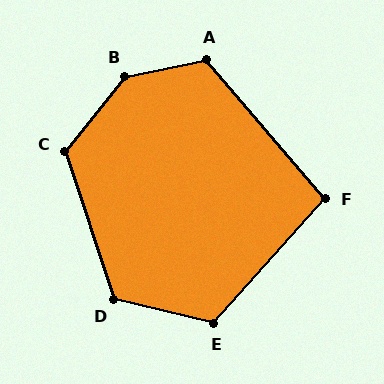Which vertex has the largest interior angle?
B, at approximately 141 degrees.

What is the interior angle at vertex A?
Approximately 118 degrees (obtuse).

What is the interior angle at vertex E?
Approximately 118 degrees (obtuse).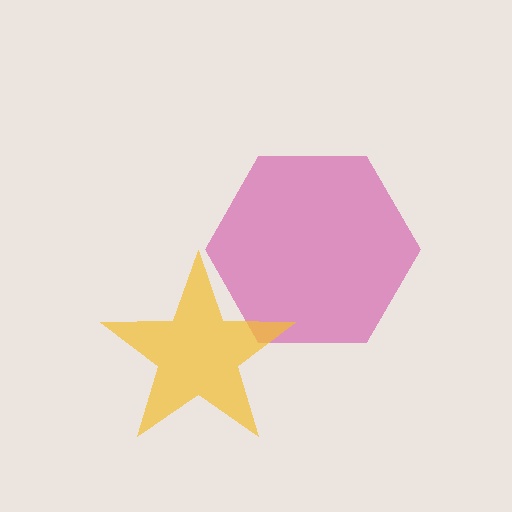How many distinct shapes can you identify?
There are 2 distinct shapes: a magenta hexagon, a yellow star.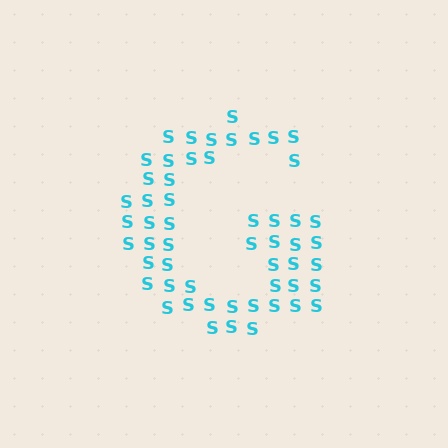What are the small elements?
The small elements are letter S's.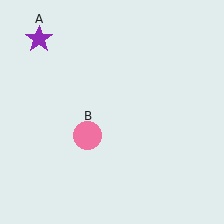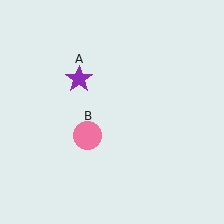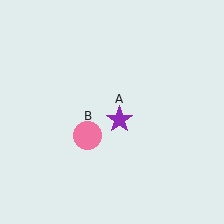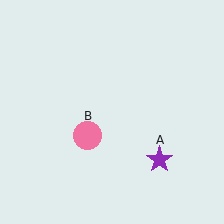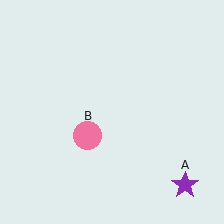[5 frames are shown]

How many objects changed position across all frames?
1 object changed position: purple star (object A).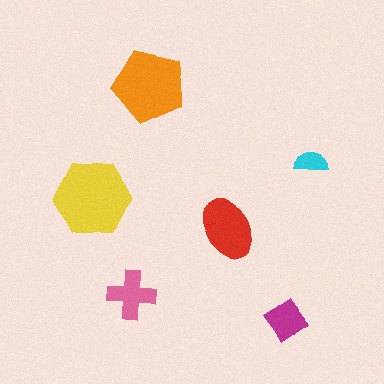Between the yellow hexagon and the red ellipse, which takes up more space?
The yellow hexagon.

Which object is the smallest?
The cyan semicircle.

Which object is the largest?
The yellow hexagon.